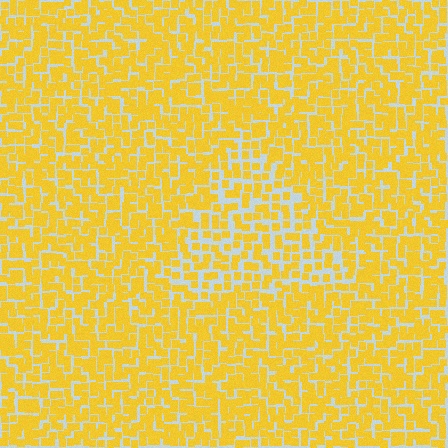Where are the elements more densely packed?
The elements are more densely packed outside the triangle boundary.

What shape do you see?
I see a triangle.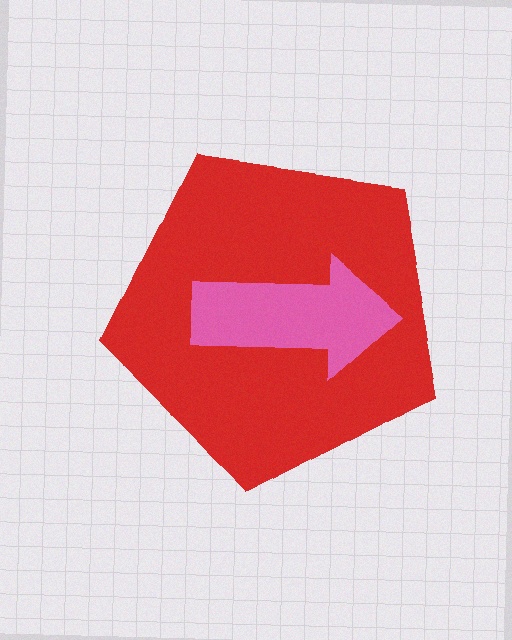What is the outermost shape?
The red pentagon.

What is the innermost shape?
The pink arrow.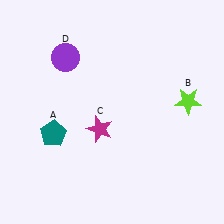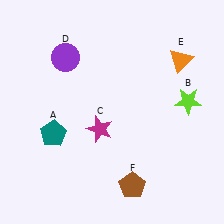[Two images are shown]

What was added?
An orange triangle (E), a brown pentagon (F) were added in Image 2.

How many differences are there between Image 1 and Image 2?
There are 2 differences between the two images.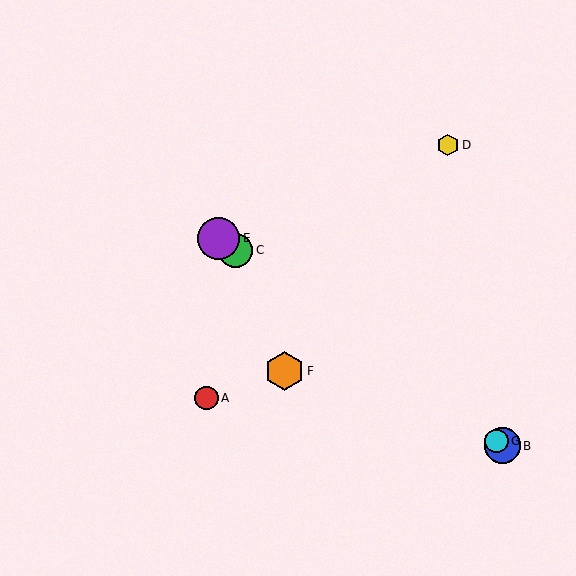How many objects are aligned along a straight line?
4 objects (B, C, E, G) are aligned along a straight line.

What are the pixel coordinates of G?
Object G is at (496, 441).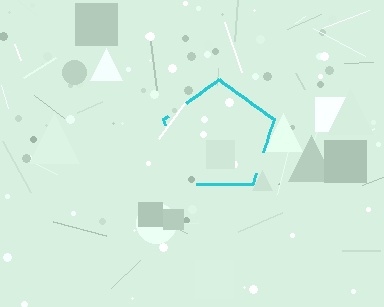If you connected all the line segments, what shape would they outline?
They would outline a pentagon.